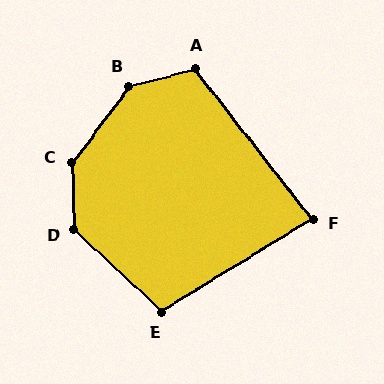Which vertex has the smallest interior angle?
F, at approximately 84 degrees.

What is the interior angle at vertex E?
Approximately 105 degrees (obtuse).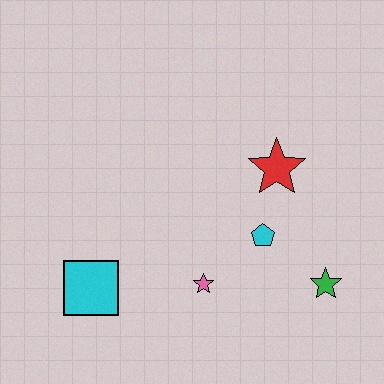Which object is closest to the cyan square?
The pink star is closest to the cyan square.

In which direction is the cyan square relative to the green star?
The cyan square is to the left of the green star.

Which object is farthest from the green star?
The cyan square is farthest from the green star.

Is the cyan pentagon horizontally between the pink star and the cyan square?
No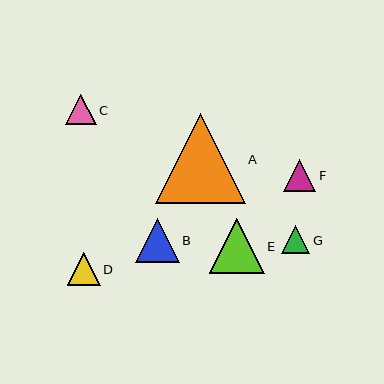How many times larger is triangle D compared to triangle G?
Triangle D is approximately 1.1 times the size of triangle G.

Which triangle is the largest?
Triangle A is the largest with a size of approximately 90 pixels.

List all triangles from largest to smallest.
From largest to smallest: A, E, B, D, F, C, G.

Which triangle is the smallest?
Triangle G is the smallest with a size of approximately 28 pixels.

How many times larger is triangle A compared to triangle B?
Triangle A is approximately 2.0 times the size of triangle B.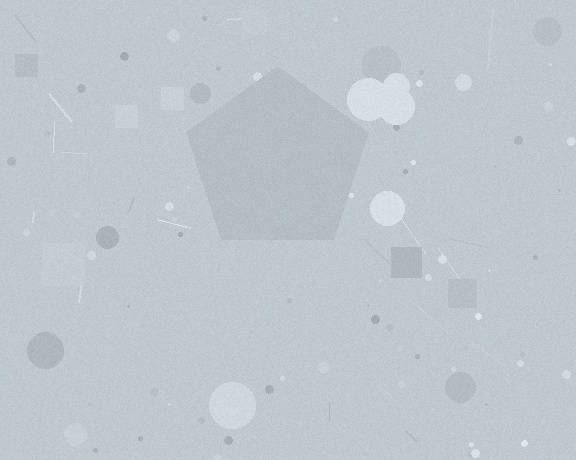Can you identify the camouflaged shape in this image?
The camouflaged shape is a pentagon.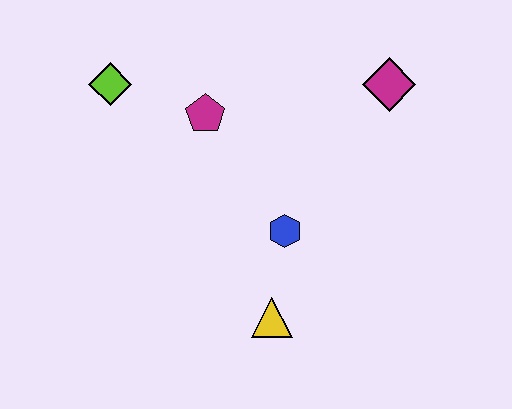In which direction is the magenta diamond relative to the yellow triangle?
The magenta diamond is above the yellow triangle.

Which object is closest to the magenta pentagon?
The lime diamond is closest to the magenta pentagon.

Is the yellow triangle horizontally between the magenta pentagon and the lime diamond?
No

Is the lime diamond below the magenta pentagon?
No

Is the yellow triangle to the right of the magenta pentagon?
Yes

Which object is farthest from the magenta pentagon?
The yellow triangle is farthest from the magenta pentagon.